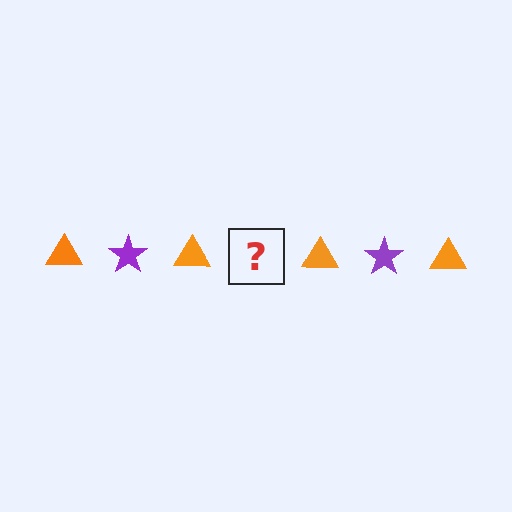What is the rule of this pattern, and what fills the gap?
The rule is that the pattern alternates between orange triangle and purple star. The gap should be filled with a purple star.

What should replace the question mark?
The question mark should be replaced with a purple star.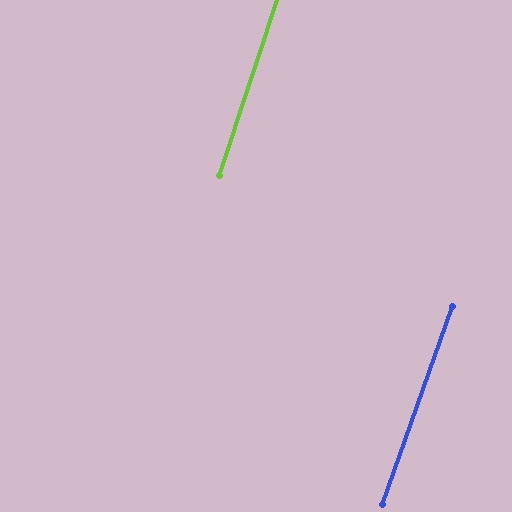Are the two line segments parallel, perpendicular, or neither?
Parallel — their directions differ by only 1.3°.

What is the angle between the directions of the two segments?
Approximately 1 degree.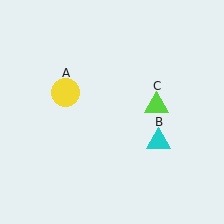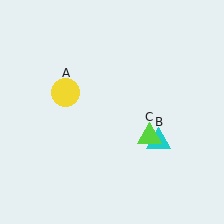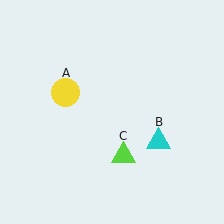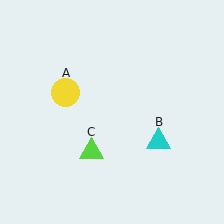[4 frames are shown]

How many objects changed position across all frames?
1 object changed position: lime triangle (object C).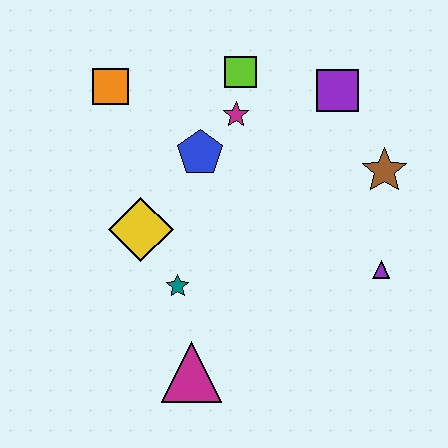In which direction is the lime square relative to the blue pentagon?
The lime square is above the blue pentagon.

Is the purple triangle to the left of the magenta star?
No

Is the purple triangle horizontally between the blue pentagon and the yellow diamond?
No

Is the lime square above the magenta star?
Yes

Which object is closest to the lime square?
The magenta star is closest to the lime square.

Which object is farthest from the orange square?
The purple triangle is farthest from the orange square.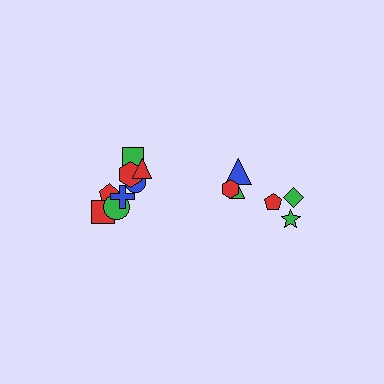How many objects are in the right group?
There are 6 objects.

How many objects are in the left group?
There are 8 objects.